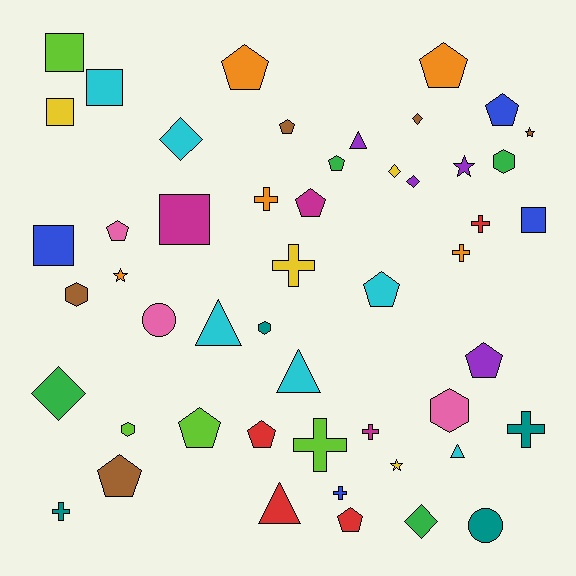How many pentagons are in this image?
There are 13 pentagons.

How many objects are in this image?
There are 50 objects.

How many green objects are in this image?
There are 4 green objects.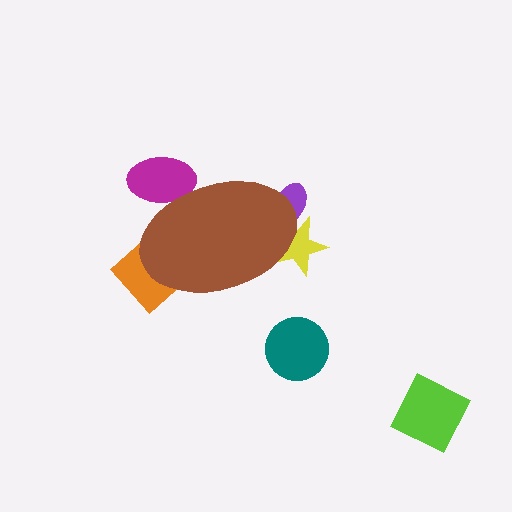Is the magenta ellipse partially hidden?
Yes, the magenta ellipse is partially hidden behind the brown ellipse.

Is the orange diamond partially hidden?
Yes, the orange diamond is partially hidden behind the brown ellipse.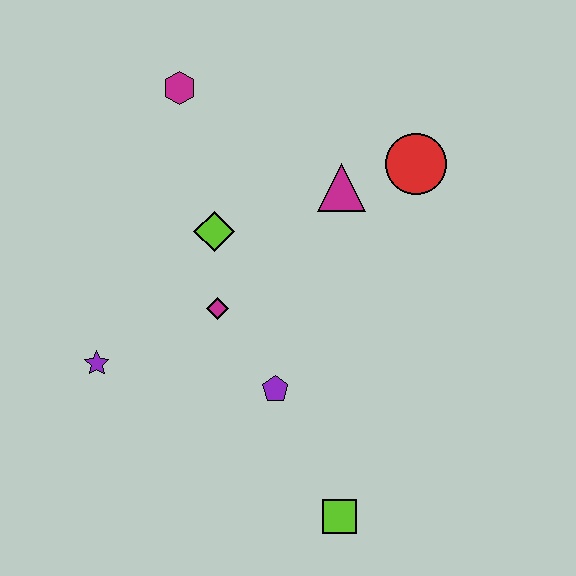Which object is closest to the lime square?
The purple pentagon is closest to the lime square.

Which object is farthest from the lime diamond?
The lime square is farthest from the lime diamond.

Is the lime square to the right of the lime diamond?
Yes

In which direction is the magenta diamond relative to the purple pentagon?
The magenta diamond is above the purple pentagon.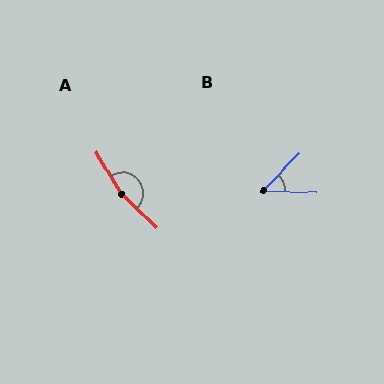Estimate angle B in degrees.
Approximately 48 degrees.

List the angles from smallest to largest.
B (48°), A (165°).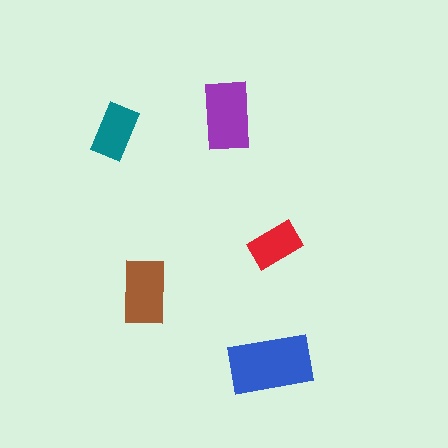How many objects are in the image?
There are 5 objects in the image.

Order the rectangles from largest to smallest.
the blue one, the purple one, the brown one, the teal one, the red one.